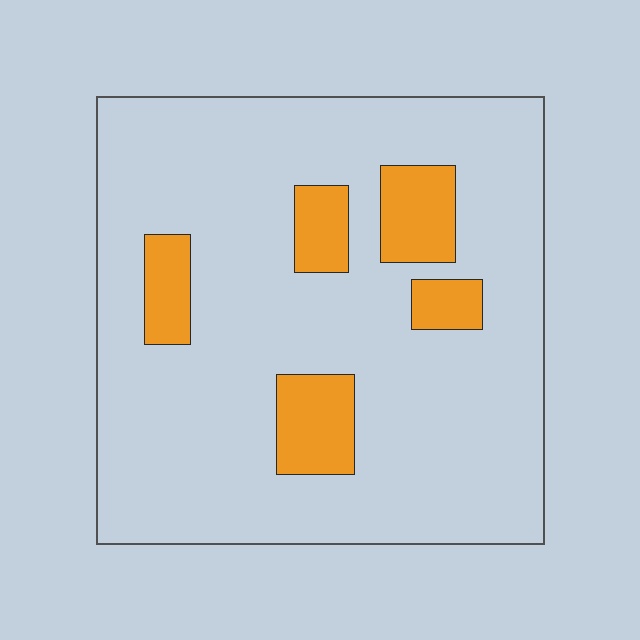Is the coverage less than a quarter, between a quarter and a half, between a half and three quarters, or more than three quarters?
Less than a quarter.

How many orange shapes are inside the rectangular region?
5.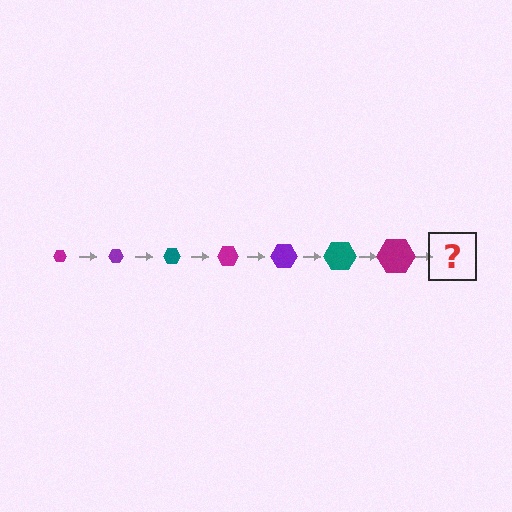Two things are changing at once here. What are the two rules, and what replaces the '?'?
The two rules are that the hexagon grows larger each step and the color cycles through magenta, purple, and teal. The '?' should be a purple hexagon, larger than the previous one.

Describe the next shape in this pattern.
It should be a purple hexagon, larger than the previous one.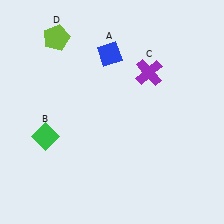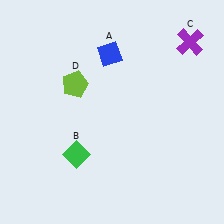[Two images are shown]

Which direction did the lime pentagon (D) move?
The lime pentagon (D) moved down.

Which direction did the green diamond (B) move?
The green diamond (B) moved right.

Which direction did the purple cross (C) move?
The purple cross (C) moved right.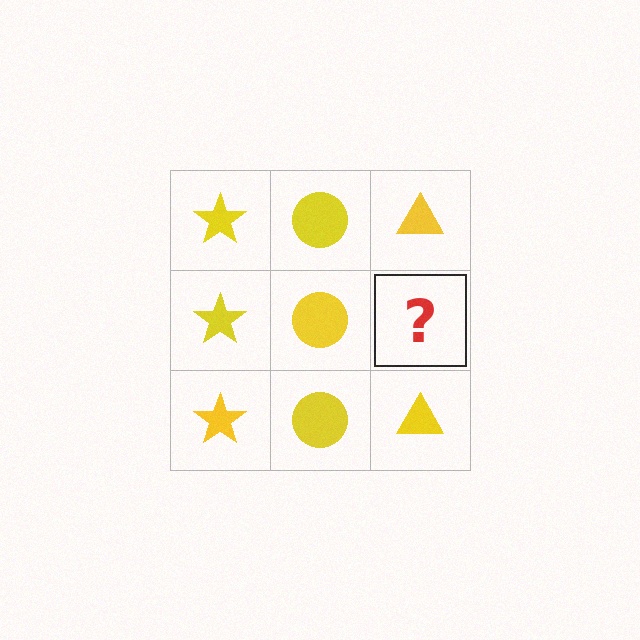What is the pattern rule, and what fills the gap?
The rule is that each column has a consistent shape. The gap should be filled with a yellow triangle.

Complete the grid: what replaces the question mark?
The question mark should be replaced with a yellow triangle.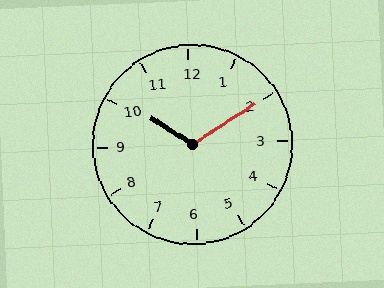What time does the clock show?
10:10.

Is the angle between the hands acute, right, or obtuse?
It is obtuse.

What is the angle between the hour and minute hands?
Approximately 115 degrees.